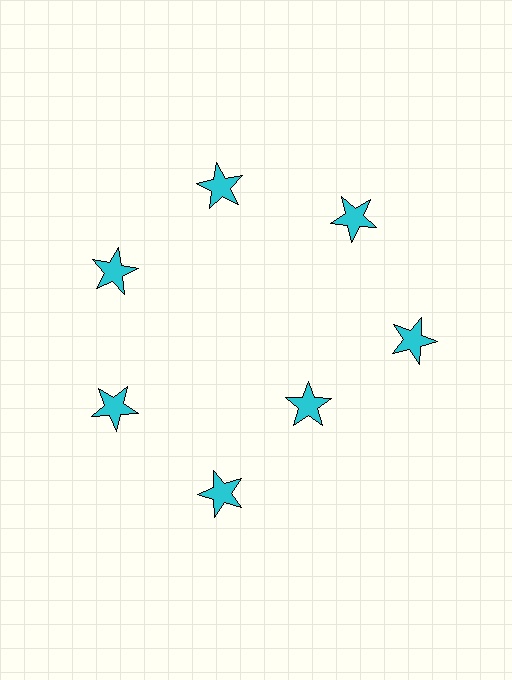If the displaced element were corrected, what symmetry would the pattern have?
It would have 7-fold rotational symmetry — the pattern would map onto itself every 51 degrees.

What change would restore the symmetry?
The symmetry would be restored by moving it outward, back onto the ring so that all 7 stars sit at equal angles and equal distance from the center.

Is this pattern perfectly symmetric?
No. The 7 cyan stars are arranged in a ring, but one element near the 5 o'clock position is pulled inward toward the center, breaking the 7-fold rotational symmetry.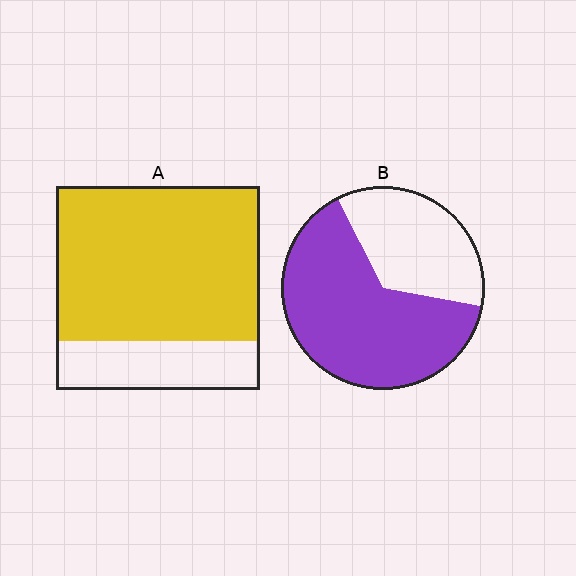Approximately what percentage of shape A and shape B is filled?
A is approximately 75% and B is approximately 65%.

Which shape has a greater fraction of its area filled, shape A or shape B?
Shape A.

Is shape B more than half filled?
Yes.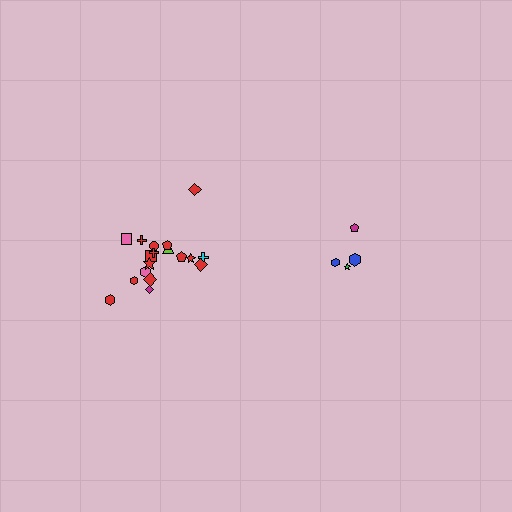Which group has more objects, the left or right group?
The left group.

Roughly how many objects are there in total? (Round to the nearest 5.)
Roughly 20 objects in total.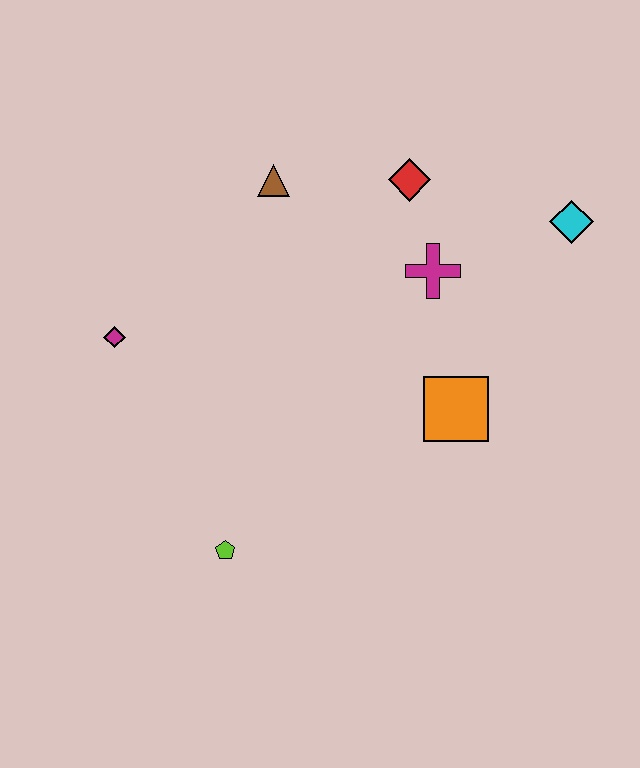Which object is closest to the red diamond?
The magenta cross is closest to the red diamond.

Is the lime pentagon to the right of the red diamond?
No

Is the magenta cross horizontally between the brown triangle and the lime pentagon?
No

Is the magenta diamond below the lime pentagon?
No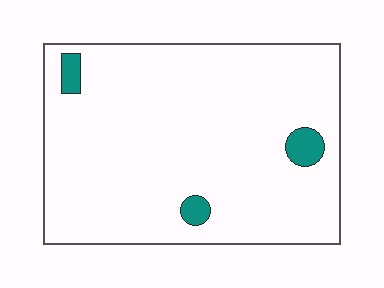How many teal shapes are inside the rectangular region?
3.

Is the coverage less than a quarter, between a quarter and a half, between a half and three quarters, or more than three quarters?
Less than a quarter.